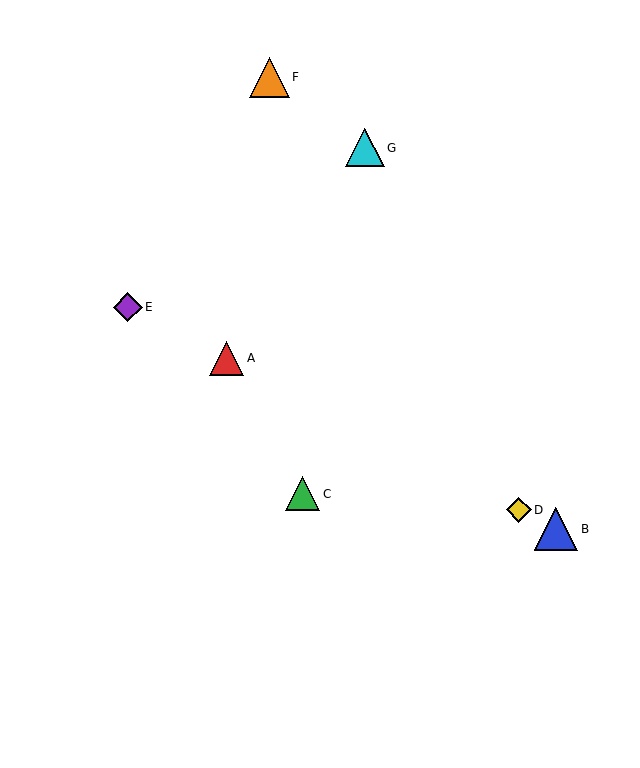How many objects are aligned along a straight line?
4 objects (A, B, D, E) are aligned along a straight line.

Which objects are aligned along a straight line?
Objects A, B, D, E are aligned along a straight line.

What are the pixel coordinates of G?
Object G is at (365, 148).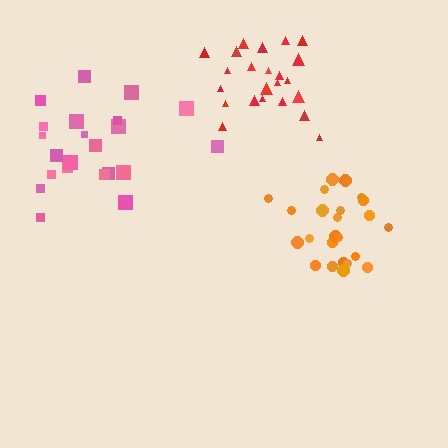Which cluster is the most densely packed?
Orange.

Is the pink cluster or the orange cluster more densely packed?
Orange.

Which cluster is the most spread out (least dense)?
Pink.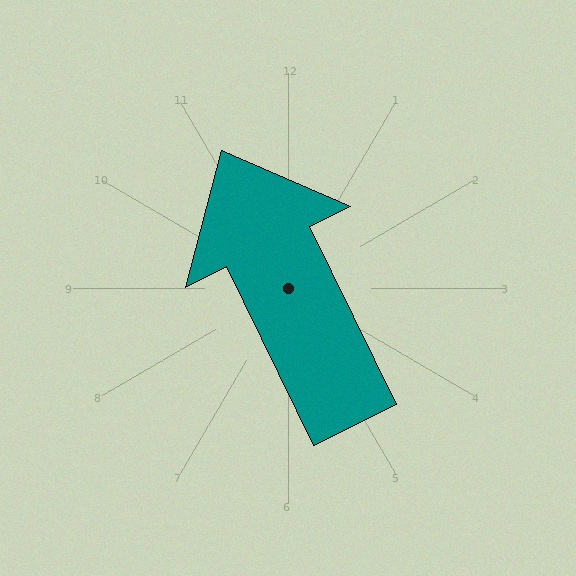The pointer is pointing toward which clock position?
Roughly 11 o'clock.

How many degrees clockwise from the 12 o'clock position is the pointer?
Approximately 334 degrees.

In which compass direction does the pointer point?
Northwest.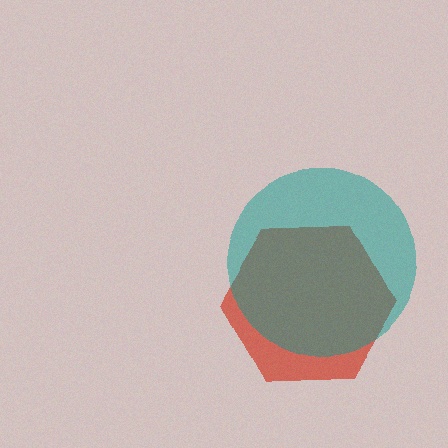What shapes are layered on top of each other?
The layered shapes are: a red hexagon, a teal circle.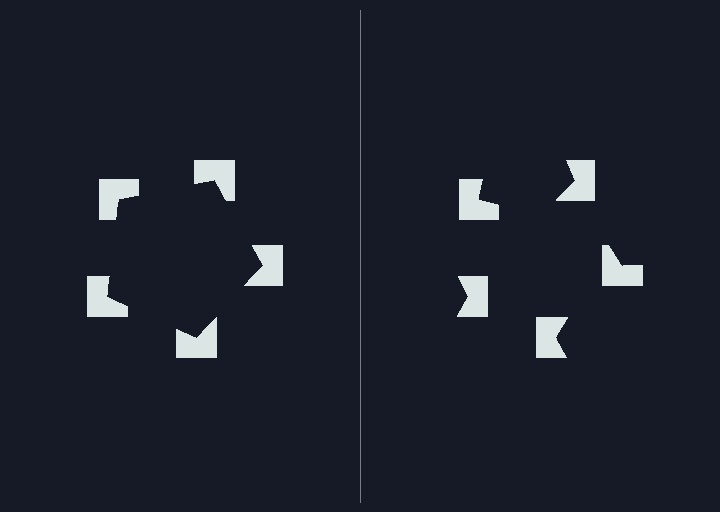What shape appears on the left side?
An illusory pentagon.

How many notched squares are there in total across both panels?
10 — 5 on each side.